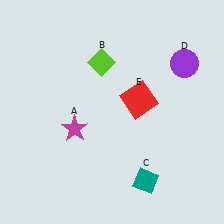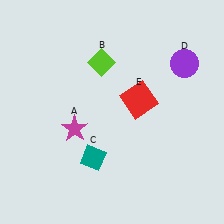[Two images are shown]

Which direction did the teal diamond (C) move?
The teal diamond (C) moved left.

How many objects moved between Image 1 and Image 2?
1 object moved between the two images.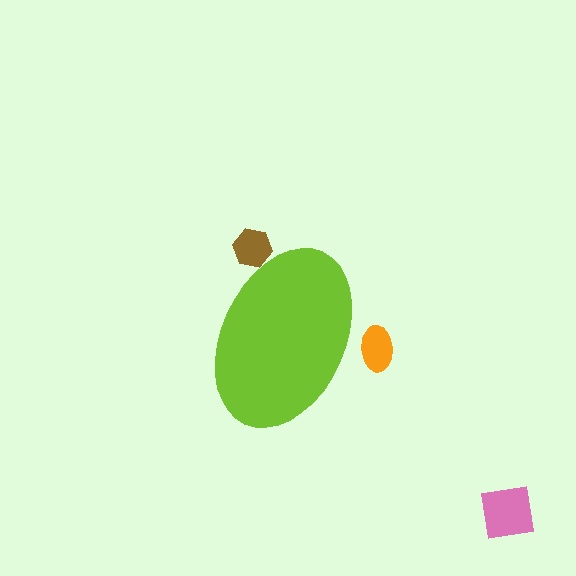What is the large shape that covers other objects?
A lime ellipse.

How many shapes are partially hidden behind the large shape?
2 shapes are partially hidden.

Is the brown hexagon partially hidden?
Yes, the brown hexagon is partially hidden behind the lime ellipse.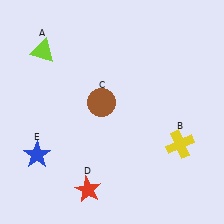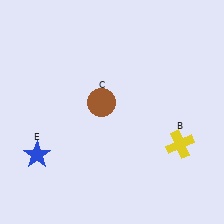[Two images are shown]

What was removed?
The lime triangle (A), the red star (D) were removed in Image 2.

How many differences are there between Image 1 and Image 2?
There are 2 differences between the two images.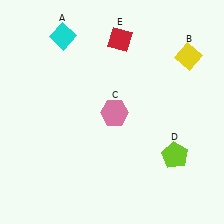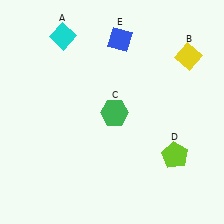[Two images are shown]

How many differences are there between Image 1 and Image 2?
There are 2 differences between the two images.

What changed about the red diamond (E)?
In Image 1, E is red. In Image 2, it changed to blue.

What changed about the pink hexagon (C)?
In Image 1, C is pink. In Image 2, it changed to green.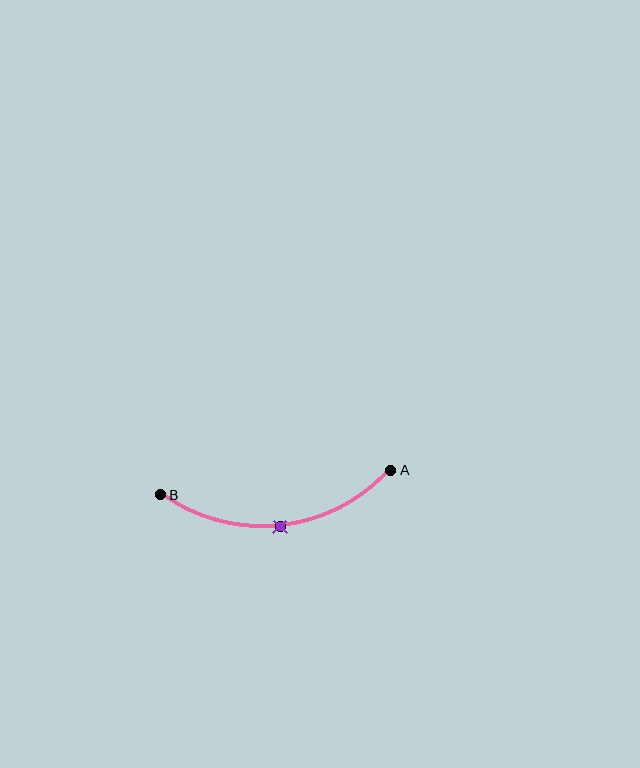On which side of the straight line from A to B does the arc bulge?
The arc bulges below the straight line connecting A and B.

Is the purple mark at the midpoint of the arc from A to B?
Yes. The purple mark lies on the arc at equal arc-length from both A and B — it is the arc midpoint.